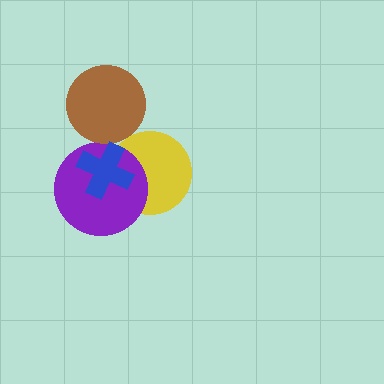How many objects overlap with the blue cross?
2 objects overlap with the blue cross.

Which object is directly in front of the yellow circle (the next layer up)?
The purple circle is directly in front of the yellow circle.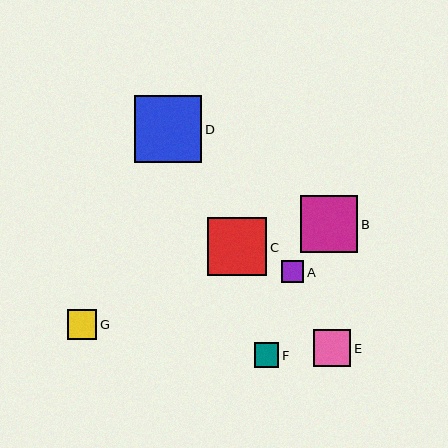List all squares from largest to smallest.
From largest to smallest: D, C, B, E, G, F, A.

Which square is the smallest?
Square A is the smallest with a size of approximately 22 pixels.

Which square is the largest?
Square D is the largest with a size of approximately 67 pixels.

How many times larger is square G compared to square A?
Square G is approximately 1.3 times the size of square A.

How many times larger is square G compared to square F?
Square G is approximately 1.2 times the size of square F.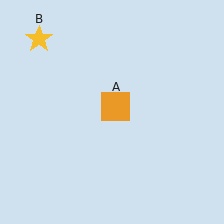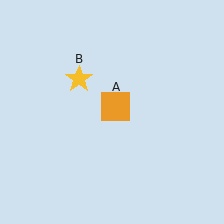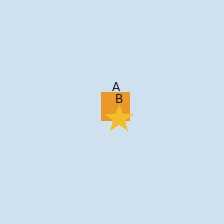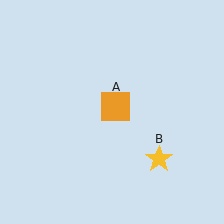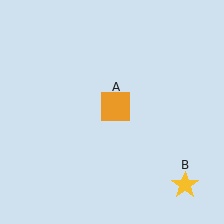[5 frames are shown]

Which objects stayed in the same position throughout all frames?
Orange square (object A) remained stationary.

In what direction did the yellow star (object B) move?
The yellow star (object B) moved down and to the right.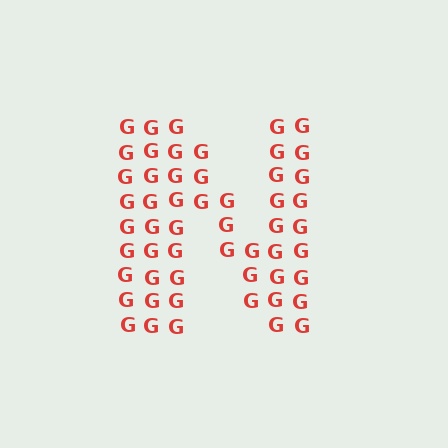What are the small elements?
The small elements are letter G's.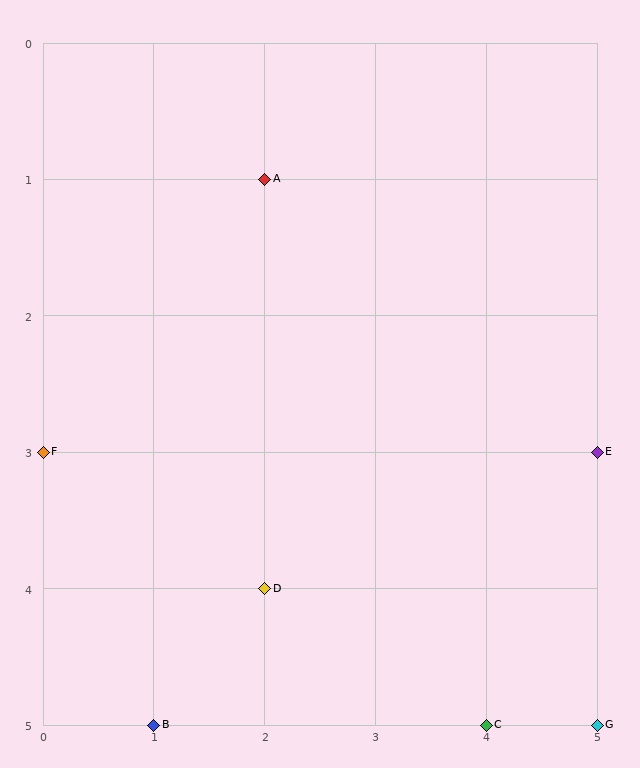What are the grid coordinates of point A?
Point A is at grid coordinates (2, 1).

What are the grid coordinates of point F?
Point F is at grid coordinates (0, 3).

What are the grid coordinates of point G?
Point G is at grid coordinates (5, 5).